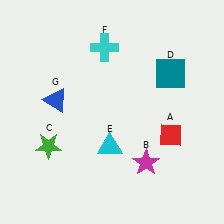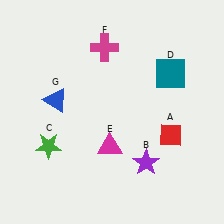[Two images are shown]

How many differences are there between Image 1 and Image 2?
There are 3 differences between the two images.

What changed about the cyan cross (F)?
In Image 1, F is cyan. In Image 2, it changed to magenta.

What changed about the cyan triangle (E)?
In Image 1, E is cyan. In Image 2, it changed to magenta.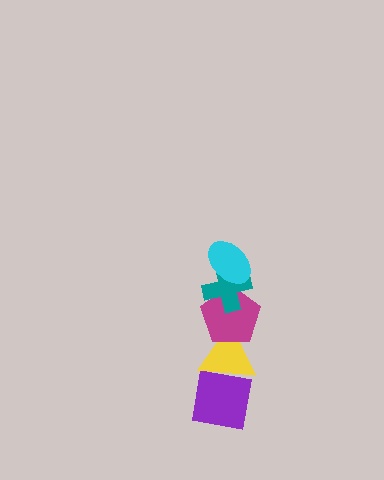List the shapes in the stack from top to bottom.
From top to bottom: the cyan ellipse, the teal cross, the magenta pentagon, the yellow triangle, the purple square.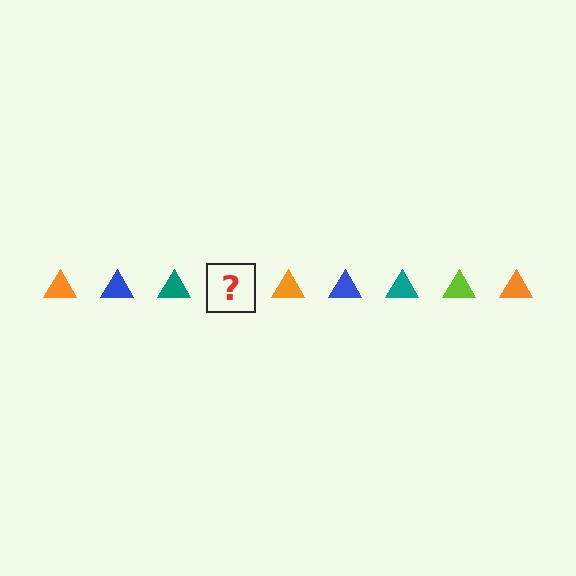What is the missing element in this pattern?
The missing element is a lime triangle.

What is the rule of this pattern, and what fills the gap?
The rule is that the pattern cycles through orange, blue, teal, lime triangles. The gap should be filled with a lime triangle.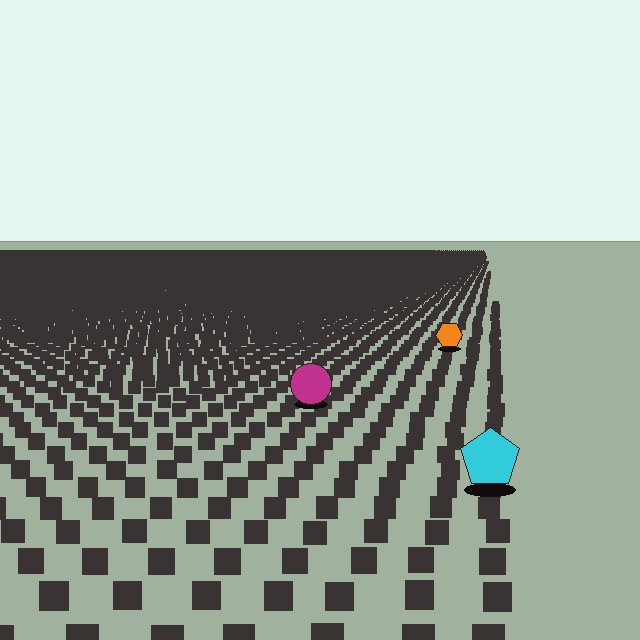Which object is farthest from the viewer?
The orange hexagon is farthest from the viewer. It appears smaller and the ground texture around it is denser.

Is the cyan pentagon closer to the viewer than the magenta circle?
Yes. The cyan pentagon is closer — you can tell from the texture gradient: the ground texture is coarser near it.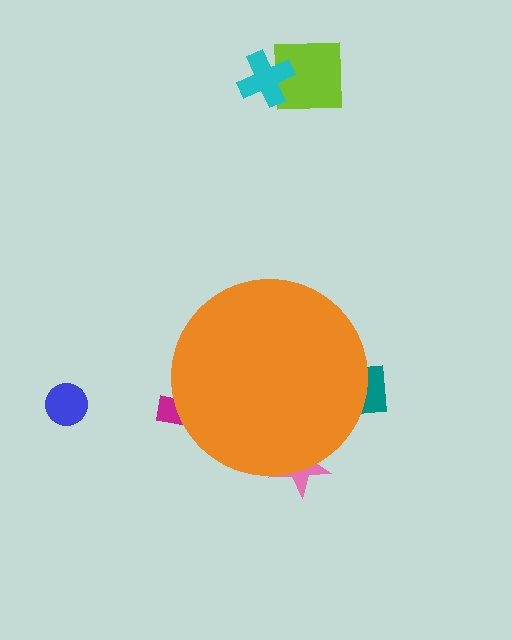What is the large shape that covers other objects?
An orange circle.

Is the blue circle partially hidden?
No, the blue circle is fully visible.